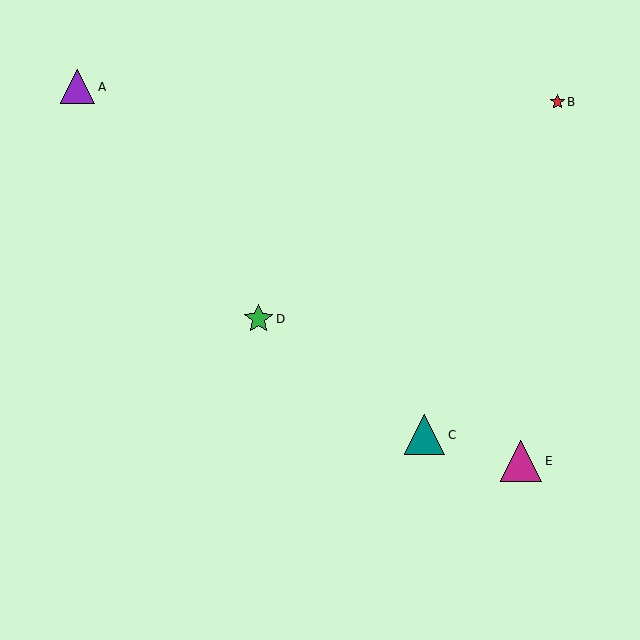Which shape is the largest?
The magenta triangle (labeled E) is the largest.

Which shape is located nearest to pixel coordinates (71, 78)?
The purple triangle (labeled A) at (78, 87) is nearest to that location.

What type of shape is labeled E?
Shape E is a magenta triangle.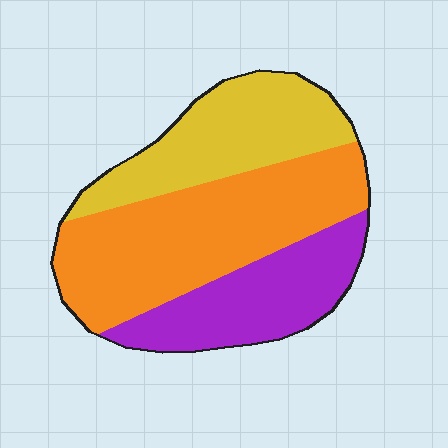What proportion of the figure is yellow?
Yellow covers around 30% of the figure.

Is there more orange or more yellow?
Orange.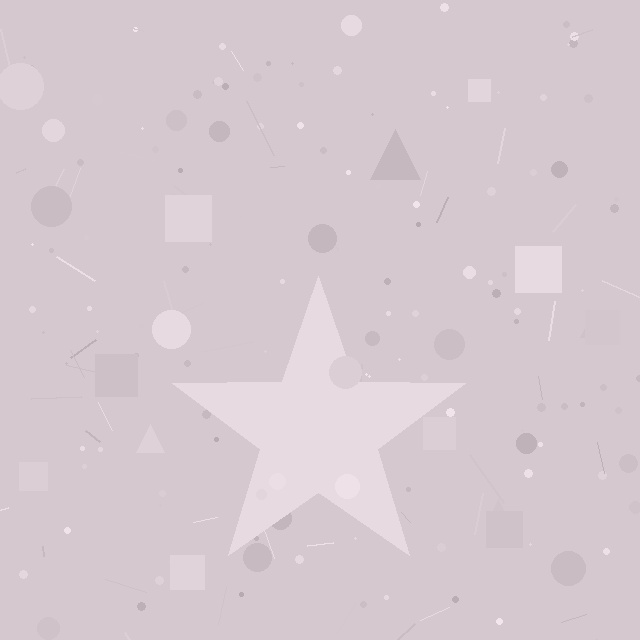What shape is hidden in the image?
A star is hidden in the image.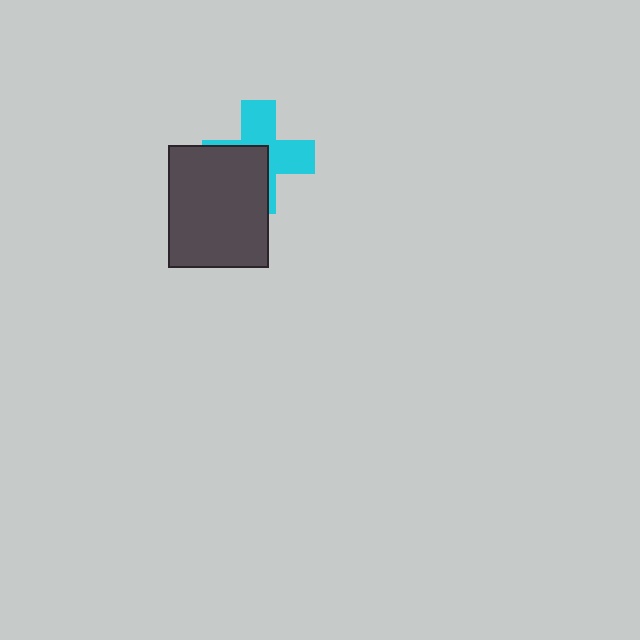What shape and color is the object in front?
The object in front is a dark gray rectangle.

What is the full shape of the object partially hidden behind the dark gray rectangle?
The partially hidden object is a cyan cross.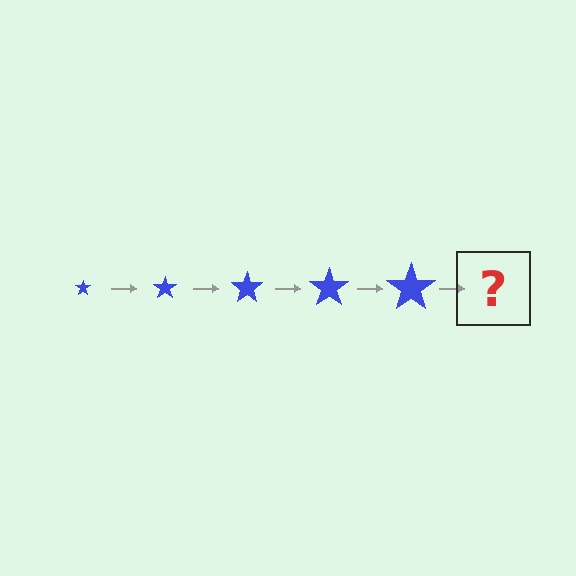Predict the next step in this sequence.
The next step is a blue star, larger than the previous one.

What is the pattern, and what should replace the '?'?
The pattern is that the star gets progressively larger each step. The '?' should be a blue star, larger than the previous one.